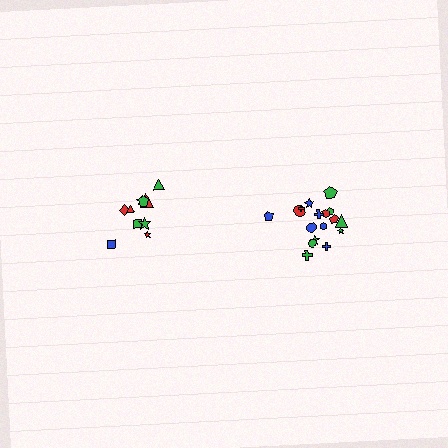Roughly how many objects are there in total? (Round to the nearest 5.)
Roughly 30 objects in total.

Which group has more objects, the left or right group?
The right group.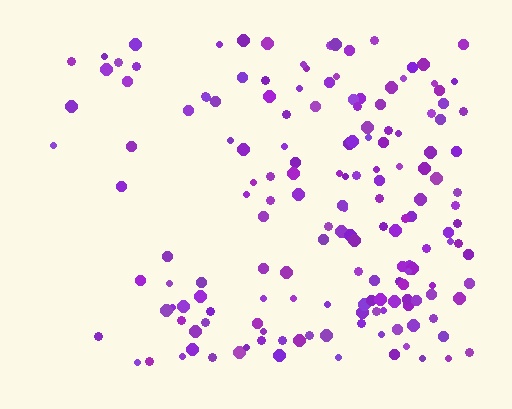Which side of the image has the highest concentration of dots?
The right.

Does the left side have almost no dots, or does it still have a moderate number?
Still a moderate number, just noticeably fewer than the right.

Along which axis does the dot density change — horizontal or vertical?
Horizontal.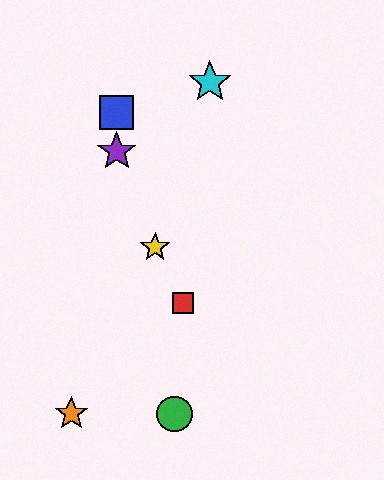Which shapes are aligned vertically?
The blue square, the purple star are aligned vertically.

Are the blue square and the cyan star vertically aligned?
No, the blue square is at x≈117 and the cyan star is at x≈210.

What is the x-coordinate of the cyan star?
The cyan star is at x≈210.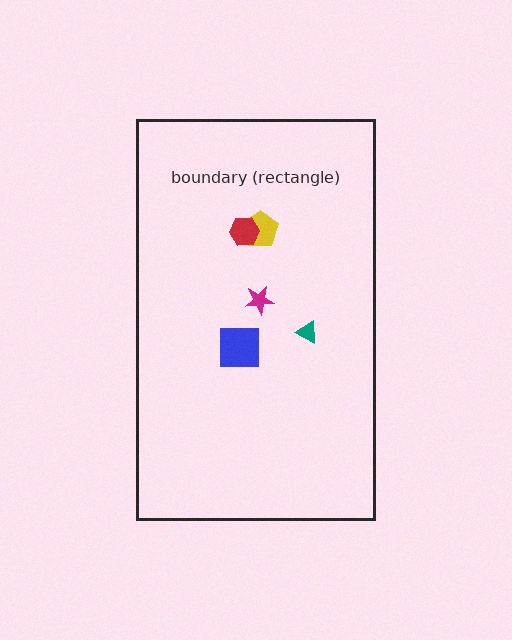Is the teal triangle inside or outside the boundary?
Inside.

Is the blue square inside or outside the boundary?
Inside.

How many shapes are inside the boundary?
5 inside, 0 outside.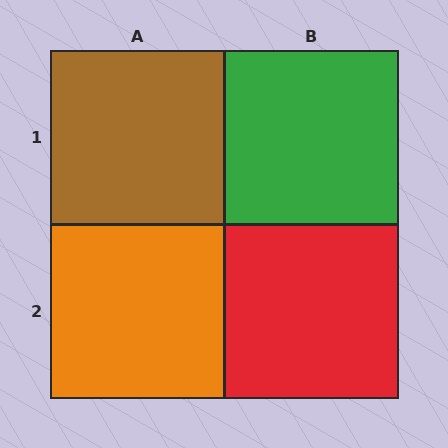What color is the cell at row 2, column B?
Red.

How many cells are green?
1 cell is green.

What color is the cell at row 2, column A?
Orange.